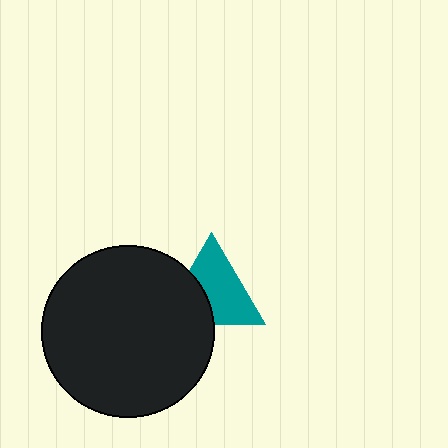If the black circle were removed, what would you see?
You would see the complete teal triangle.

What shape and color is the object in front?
The object in front is a black circle.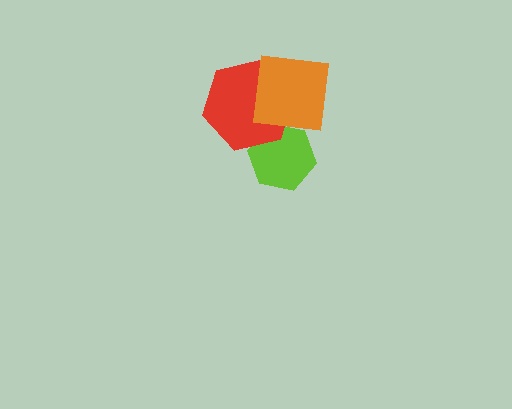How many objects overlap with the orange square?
2 objects overlap with the orange square.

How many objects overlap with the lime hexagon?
2 objects overlap with the lime hexagon.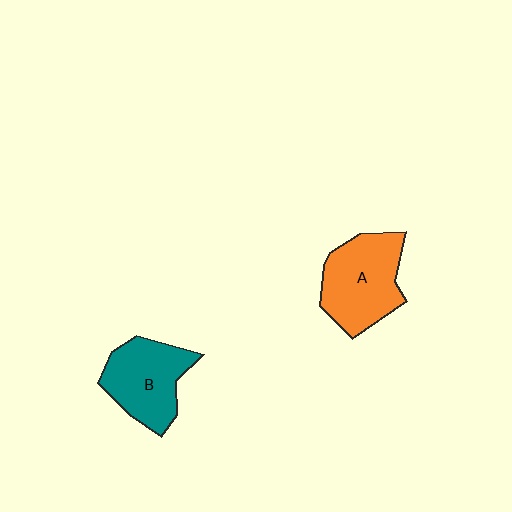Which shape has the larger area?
Shape A (orange).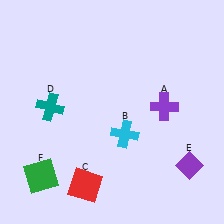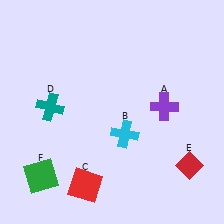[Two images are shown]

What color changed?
The diamond (E) changed from purple in Image 1 to red in Image 2.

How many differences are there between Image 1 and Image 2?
There is 1 difference between the two images.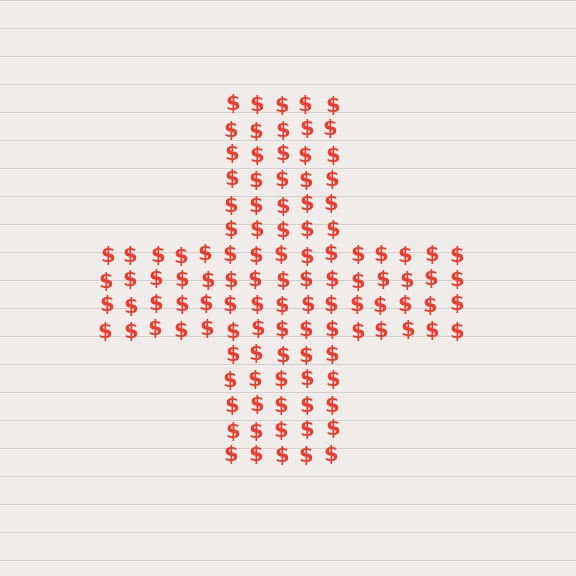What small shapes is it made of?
It is made of small dollar signs.